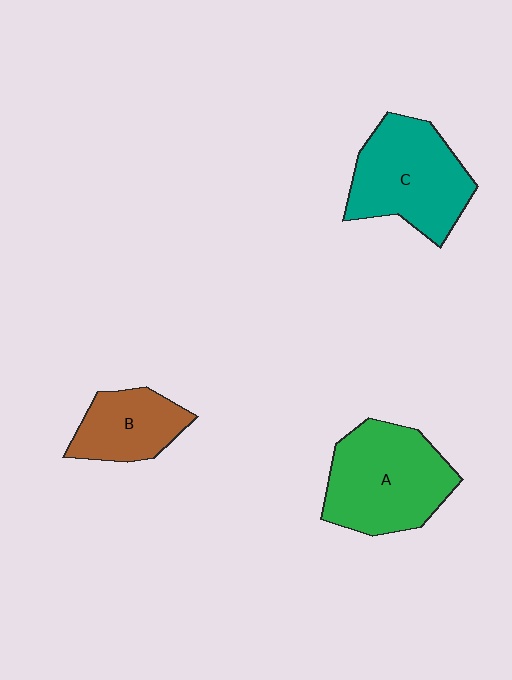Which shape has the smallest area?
Shape B (brown).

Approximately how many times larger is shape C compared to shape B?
Approximately 1.6 times.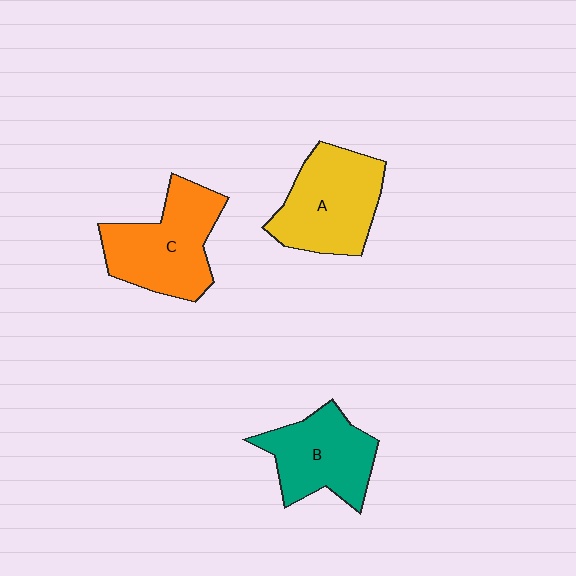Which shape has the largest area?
Shape C (orange).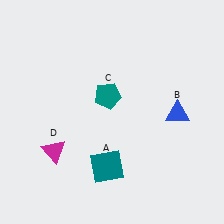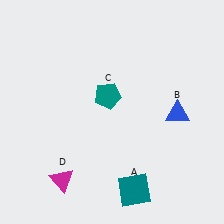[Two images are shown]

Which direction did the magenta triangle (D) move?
The magenta triangle (D) moved down.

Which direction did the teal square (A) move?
The teal square (A) moved right.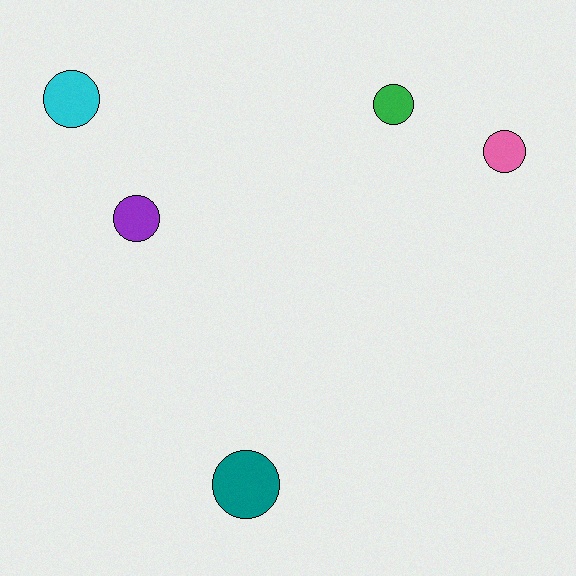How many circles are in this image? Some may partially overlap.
There are 5 circles.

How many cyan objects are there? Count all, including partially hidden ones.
There is 1 cyan object.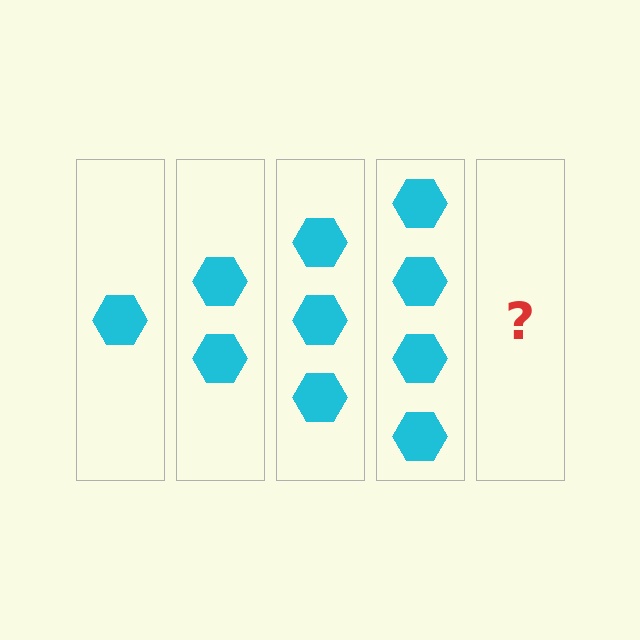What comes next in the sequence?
The next element should be 5 hexagons.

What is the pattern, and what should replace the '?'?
The pattern is that each step adds one more hexagon. The '?' should be 5 hexagons.